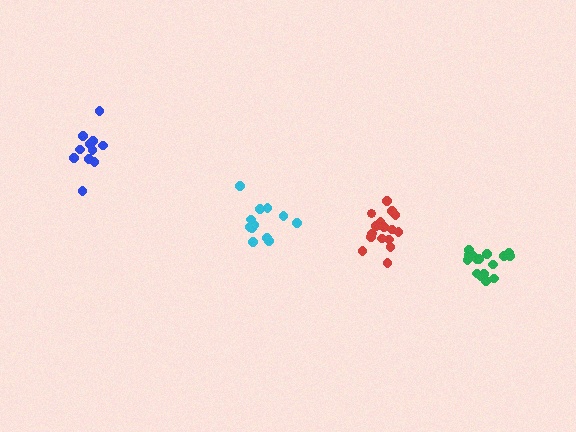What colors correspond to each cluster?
The clusters are colored: green, blue, red, cyan.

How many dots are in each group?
Group 1: 17 dots, Group 2: 11 dots, Group 3: 17 dots, Group 4: 12 dots (57 total).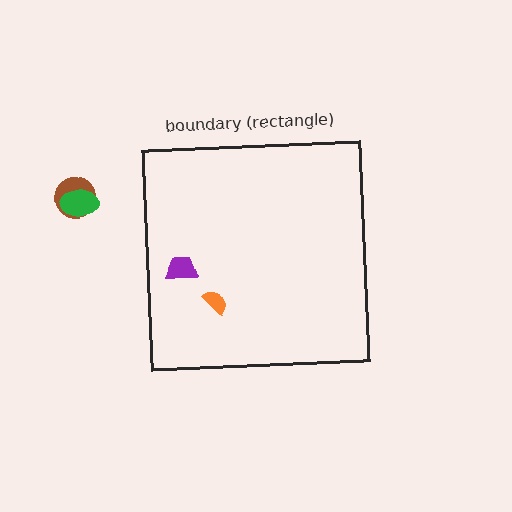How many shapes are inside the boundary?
2 inside, 2 outside.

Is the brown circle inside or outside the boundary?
Outside.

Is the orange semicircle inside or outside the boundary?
Inside.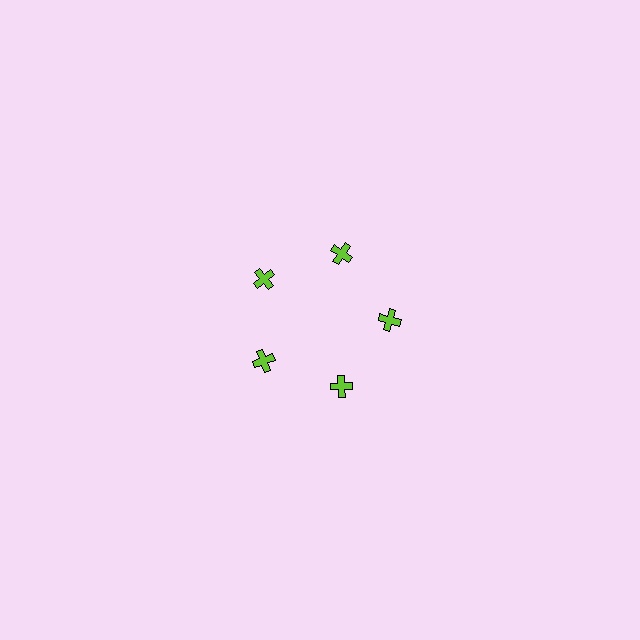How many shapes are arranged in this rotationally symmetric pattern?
There are 5 shapes, arranged in 5 groups of 1.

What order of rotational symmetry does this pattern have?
This pattern has 5-fold rotational symmetry.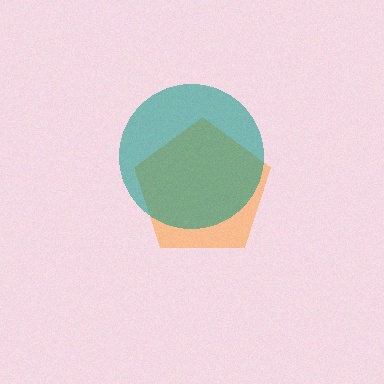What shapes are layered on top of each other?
The layered shapes are: an orange pentagon, a teal circle.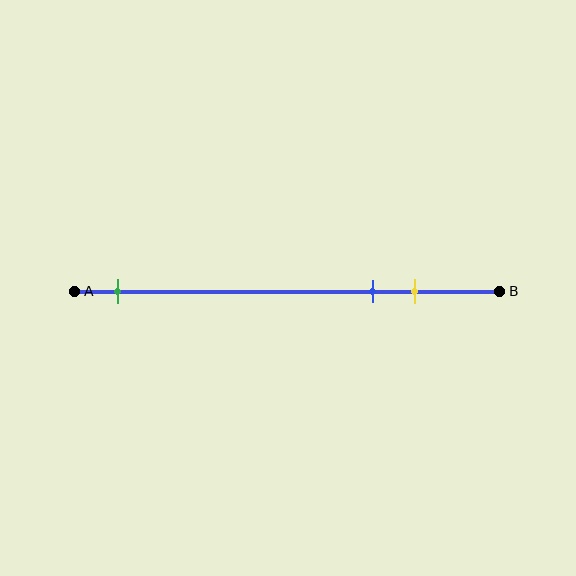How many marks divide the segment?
There are 3 marks dividing the segment.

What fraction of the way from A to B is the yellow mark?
The yellow mark is approximately 80% (0.8) of the way from A to B.